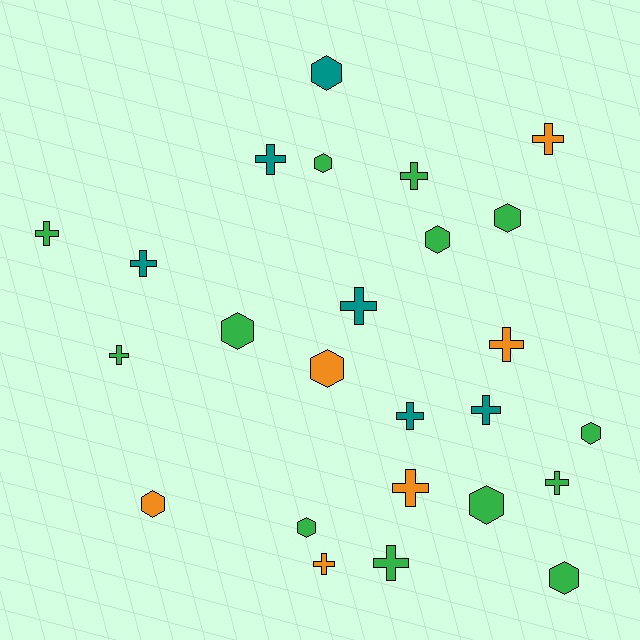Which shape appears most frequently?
Cross, with 14 objects.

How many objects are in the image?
There are 25 objects.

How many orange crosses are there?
There are 4 orange crosses.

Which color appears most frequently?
Green, with 13 objects.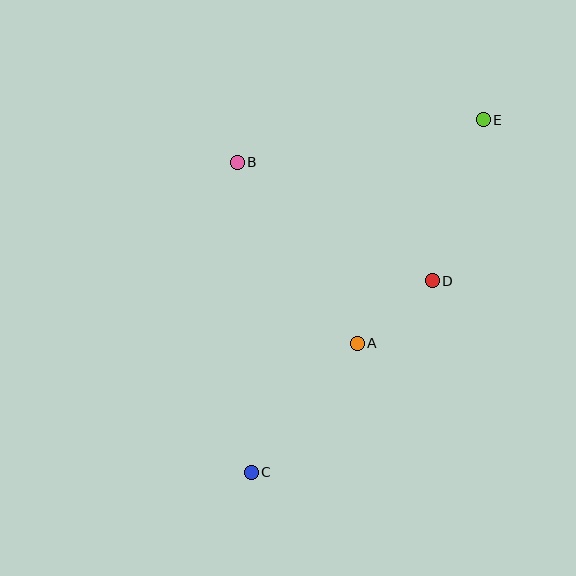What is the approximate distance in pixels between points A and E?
The distance between A and E is approximately 256 pixels.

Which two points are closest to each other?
Points A and D are closest to each other.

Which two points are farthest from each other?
Points C and E are farthest from each other.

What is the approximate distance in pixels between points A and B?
The distance between A and B is approximately 217 pixels.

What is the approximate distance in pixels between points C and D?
The distance between C and D is approximately 263 pixels.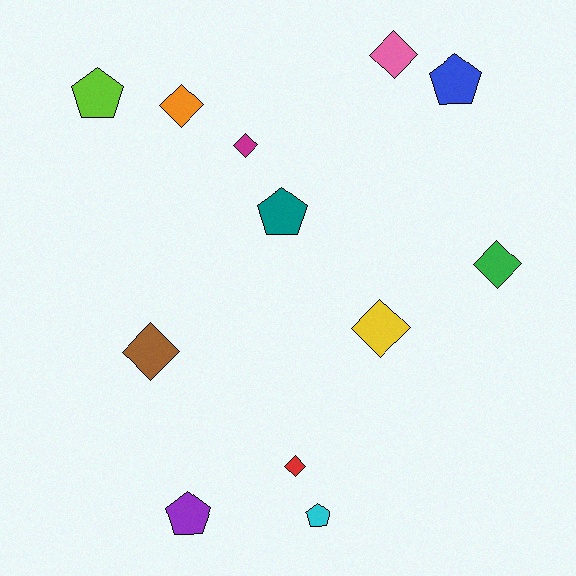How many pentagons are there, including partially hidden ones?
There are 5 pentagons.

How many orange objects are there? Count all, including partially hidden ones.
There is 1 orange object.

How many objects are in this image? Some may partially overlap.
There are 12 objects.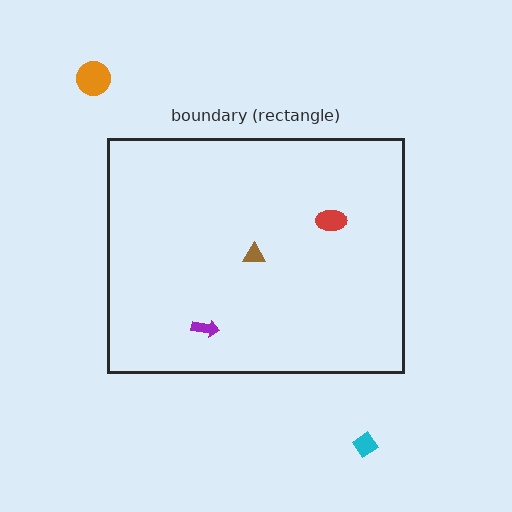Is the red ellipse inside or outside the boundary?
Inside.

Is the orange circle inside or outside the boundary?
Outside.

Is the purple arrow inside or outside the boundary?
Inside.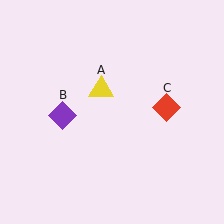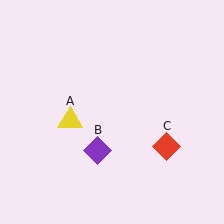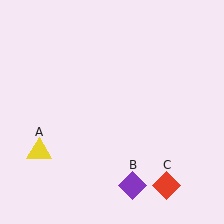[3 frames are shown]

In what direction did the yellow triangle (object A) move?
The yellow triangle (object A) moved down and to the left.